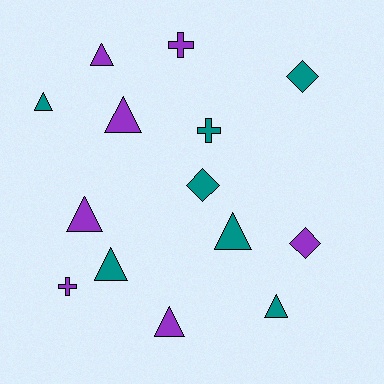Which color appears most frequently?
Purple, with 7 objects.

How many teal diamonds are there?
There are 2 teal diamonds.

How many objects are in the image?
There are 14 objects.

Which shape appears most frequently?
Triangle, with 8 objects.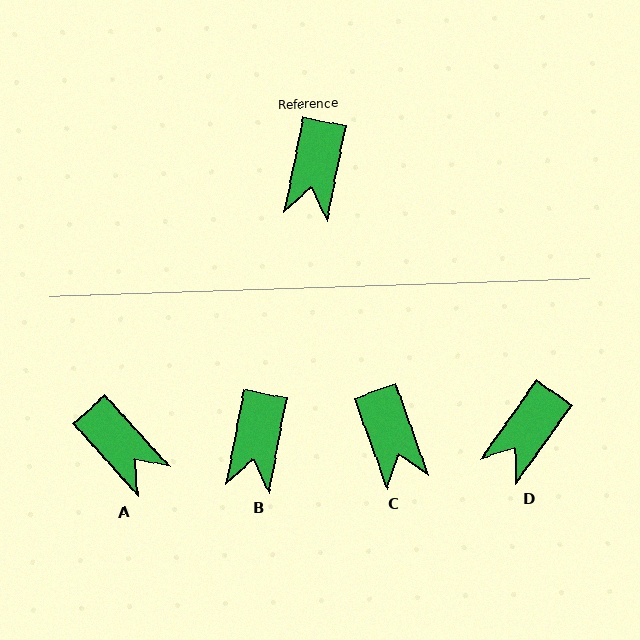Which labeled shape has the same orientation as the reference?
B.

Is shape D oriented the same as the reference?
No, it is off by about 24 degrees.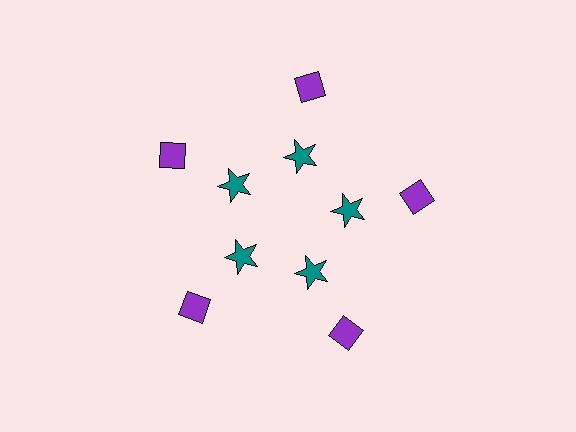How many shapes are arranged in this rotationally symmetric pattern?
There are 10 shapes, arranged in 5 groups of 2.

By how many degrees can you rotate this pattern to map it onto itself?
The pattern maps onto itself every 72 degrees of rotation.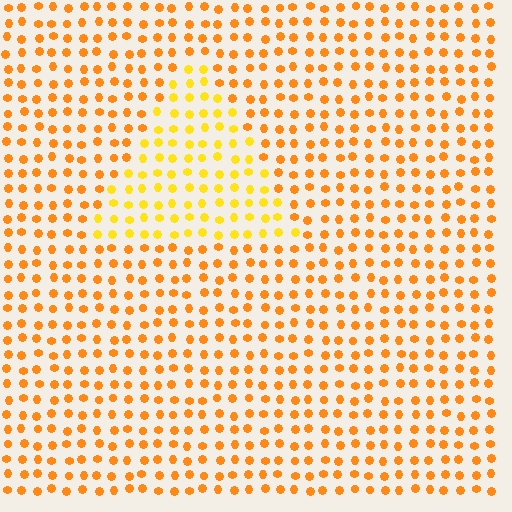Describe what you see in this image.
The image is filled with small orange elements in a uniform arrangement. A triangle-shaped region is visible where the elements are tinted to a slightly different hue, forming a subtle color boundary.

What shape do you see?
I see a triangle.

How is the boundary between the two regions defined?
The boundary is defined purely by a slight shift in hue (about 23 degrees). Spacing, size, and orientation are identical on both sides.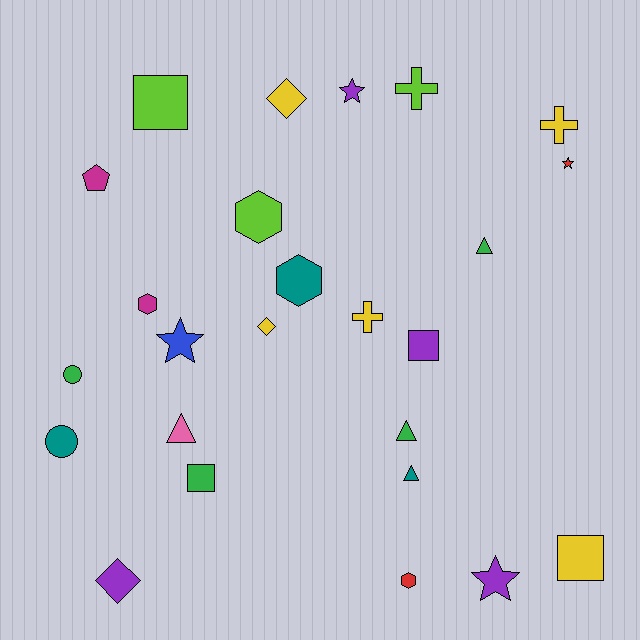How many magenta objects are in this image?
There are 2 magenta objects.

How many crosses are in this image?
There are 3 crosses.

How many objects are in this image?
There are 25 objects.